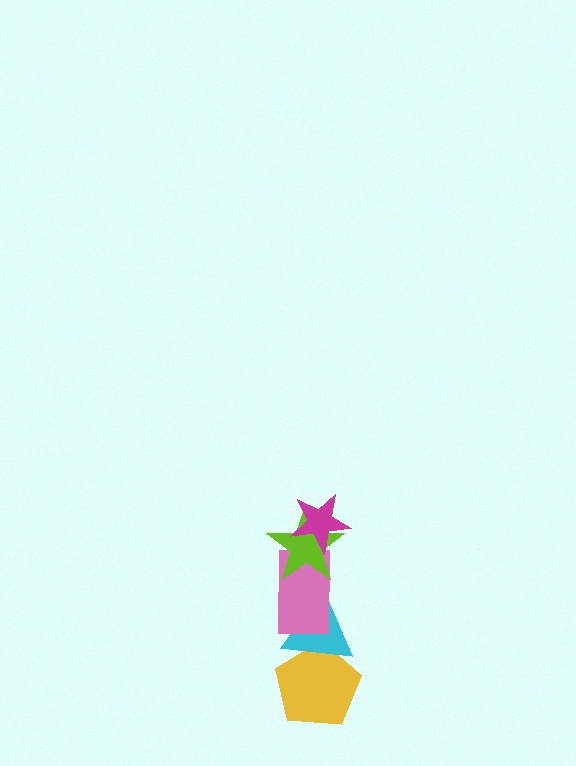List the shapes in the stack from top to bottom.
From top to bottom: the magenta star, the lime star, the pink rectangle, the cyan triangle, the yellow pentagon.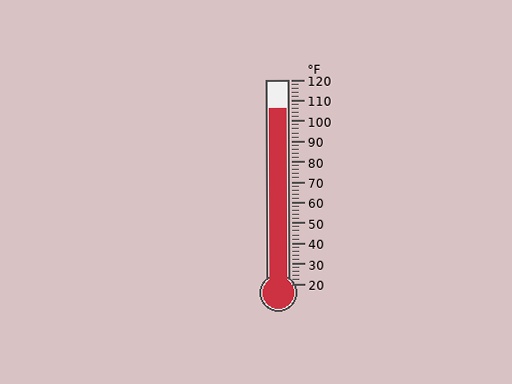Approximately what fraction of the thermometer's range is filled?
The thermometer is filled to approximately 85% of its range.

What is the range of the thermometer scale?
The thermometer scale ranges from 20°F to 120°F.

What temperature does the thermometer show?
The thermometer shows approximately 106°F.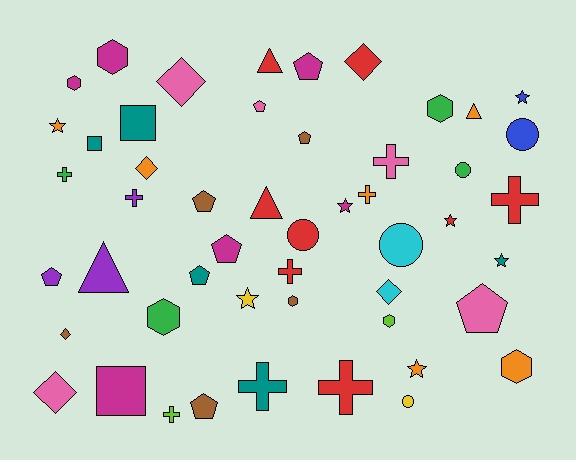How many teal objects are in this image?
There are 5 teal objects.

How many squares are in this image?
There are 3 squares.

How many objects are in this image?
There are 50 objects.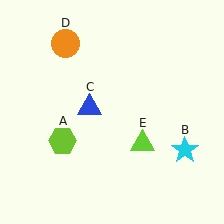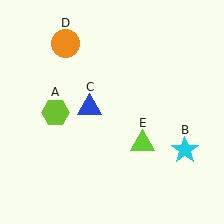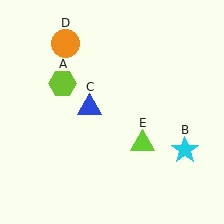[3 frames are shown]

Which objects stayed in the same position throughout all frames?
Cyan star (object B) and blue triangle (object C) and orange circle (object D) and lime triangle (object E) remained stationary.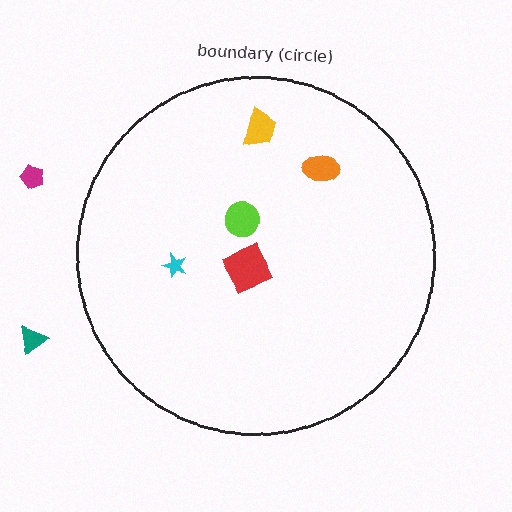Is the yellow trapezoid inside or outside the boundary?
Inside.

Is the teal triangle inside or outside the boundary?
Outside.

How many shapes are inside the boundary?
5 inside, 2 outside.